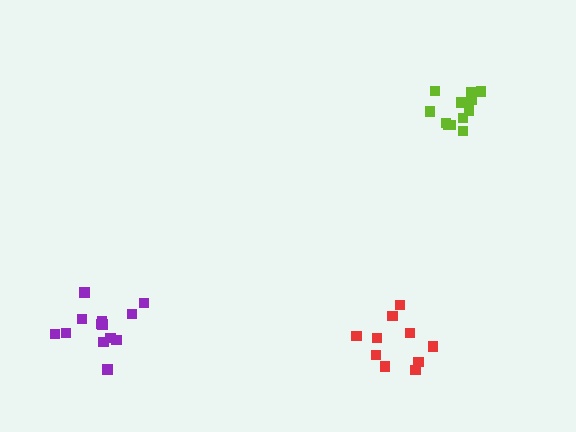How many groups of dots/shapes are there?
There are 3 groups.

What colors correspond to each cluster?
The clusters are colored: lime, purple, red.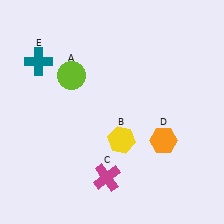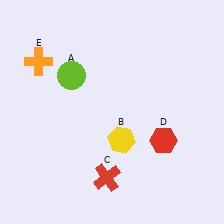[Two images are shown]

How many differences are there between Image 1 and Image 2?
There are 3 differences between the two images.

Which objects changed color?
C changed from magenta to red. D changed from orange to red. E changed from teal to orange.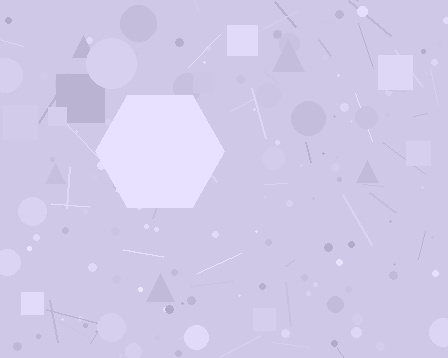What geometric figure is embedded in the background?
A hexagon is embedded in the background.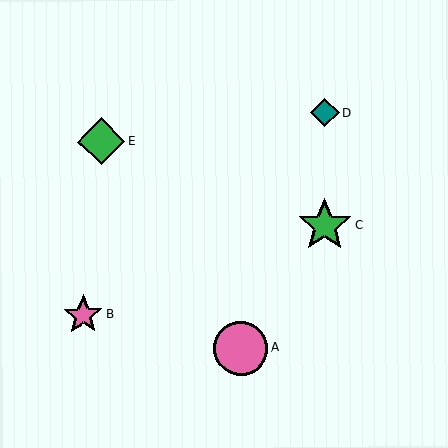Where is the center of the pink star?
The center of the pink star is at (83, 315).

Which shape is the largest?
The pink circle (labeled A) is the largest.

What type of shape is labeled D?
Shape D is a teal diamond.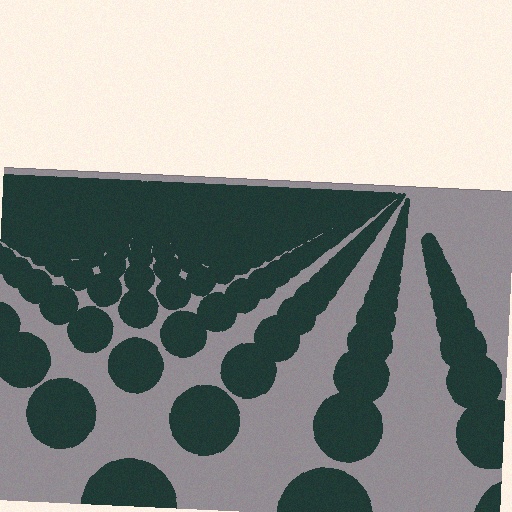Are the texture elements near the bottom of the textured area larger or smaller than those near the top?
Larger. Near the bottom, elements are closer to the viewer and appear at a bigger on-screen size.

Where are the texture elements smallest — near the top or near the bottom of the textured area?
Near the top.